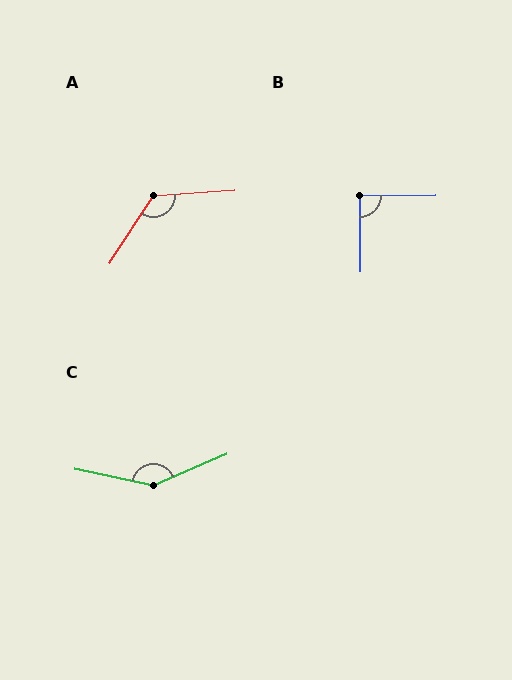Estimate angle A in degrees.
Approximately 126 degrees.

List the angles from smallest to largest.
B (90°), A (126°), C (144°).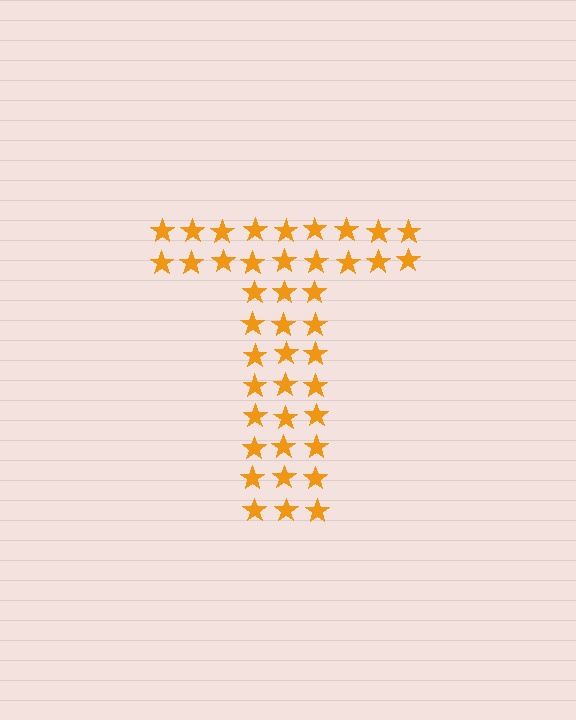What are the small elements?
The small elements are stars.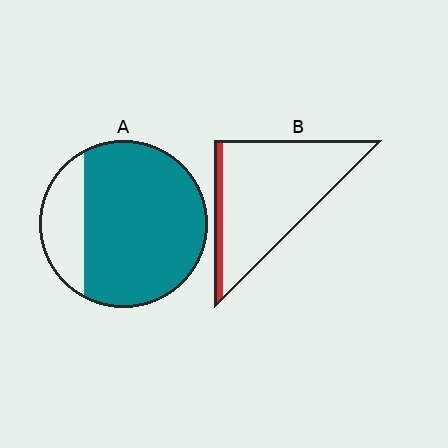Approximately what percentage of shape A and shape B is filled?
A is approximately 80% and B is approximately 10%.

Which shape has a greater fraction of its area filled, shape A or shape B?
Shape A.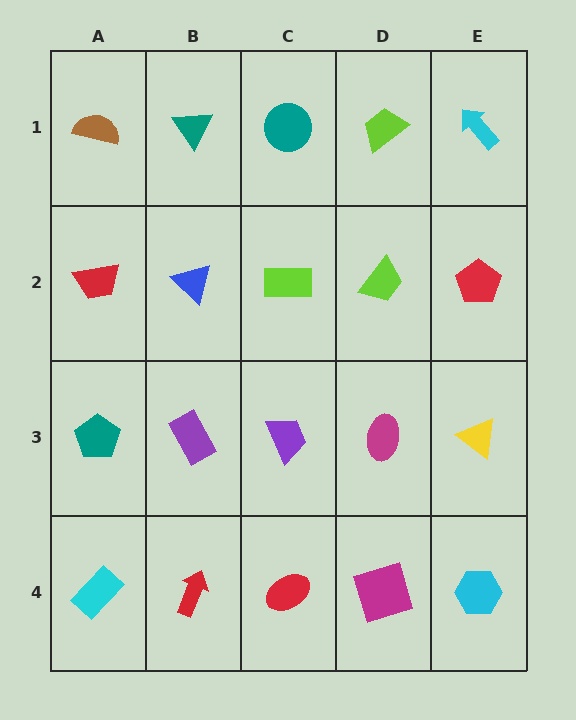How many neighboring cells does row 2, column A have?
3.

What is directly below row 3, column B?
A red arrow.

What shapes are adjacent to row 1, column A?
A red trapezoid (row 2, column A), a teal triangle (row 1, column B).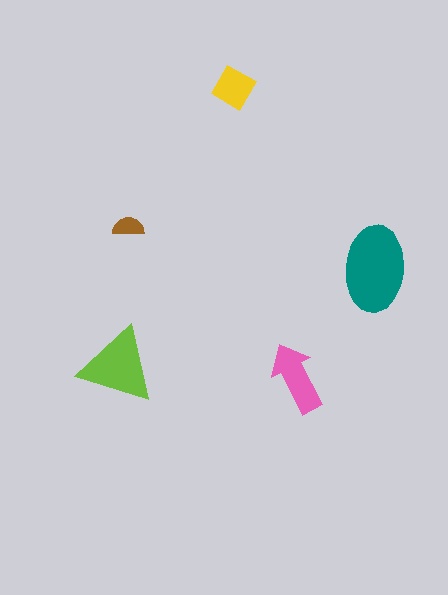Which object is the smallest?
The brown semicircle.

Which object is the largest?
The teal ellipse.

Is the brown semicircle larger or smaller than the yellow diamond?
Smaller.